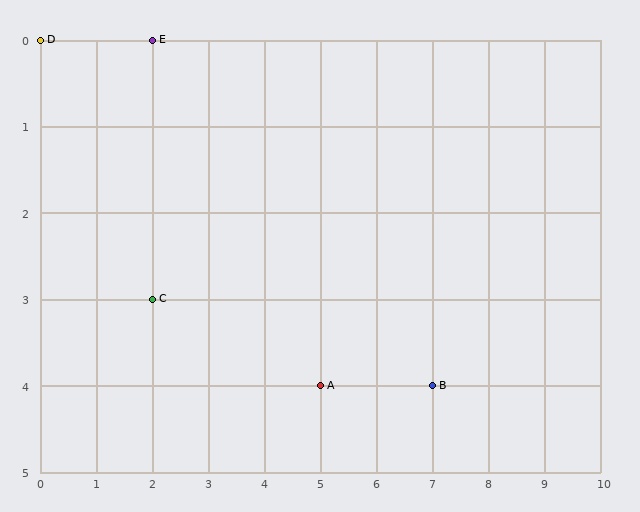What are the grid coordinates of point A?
Point A is at grid coordinates (5, 4).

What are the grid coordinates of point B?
Point B is at grid coordinates (7, 4).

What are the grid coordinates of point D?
Point D is at grid coordinates (0, 0).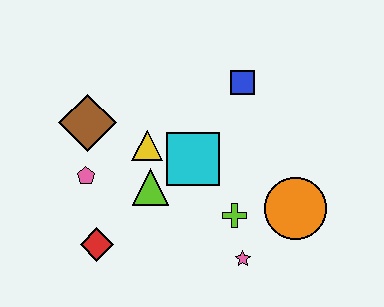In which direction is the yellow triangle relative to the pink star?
The yellow triangle is above the pink star.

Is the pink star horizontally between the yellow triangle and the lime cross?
No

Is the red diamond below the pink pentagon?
Yes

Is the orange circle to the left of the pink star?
No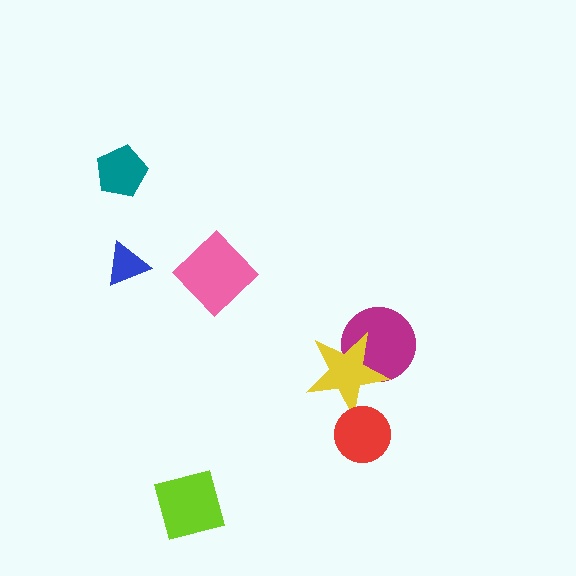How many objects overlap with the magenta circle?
1 object overlaps with the magenta circle.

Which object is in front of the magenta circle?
The yellow star is in front of the magenta circle.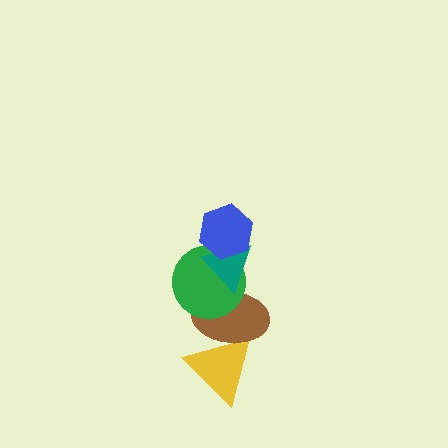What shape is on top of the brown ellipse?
The green circle is on top of the brown ellipse.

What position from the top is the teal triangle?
The teal triangle is 2nd from the top.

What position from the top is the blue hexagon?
The blue hexagon is 1st from the top.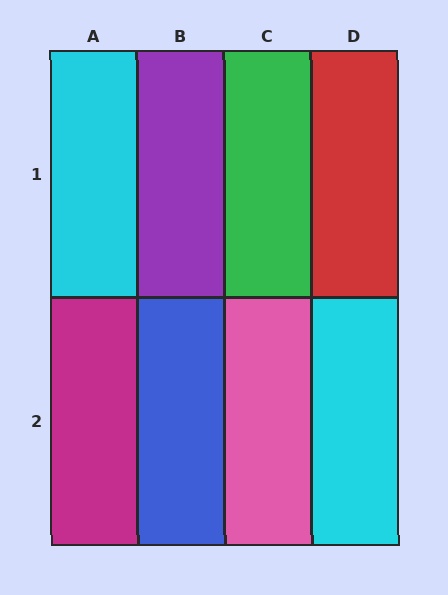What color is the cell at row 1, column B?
Purple.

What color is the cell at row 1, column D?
Red.